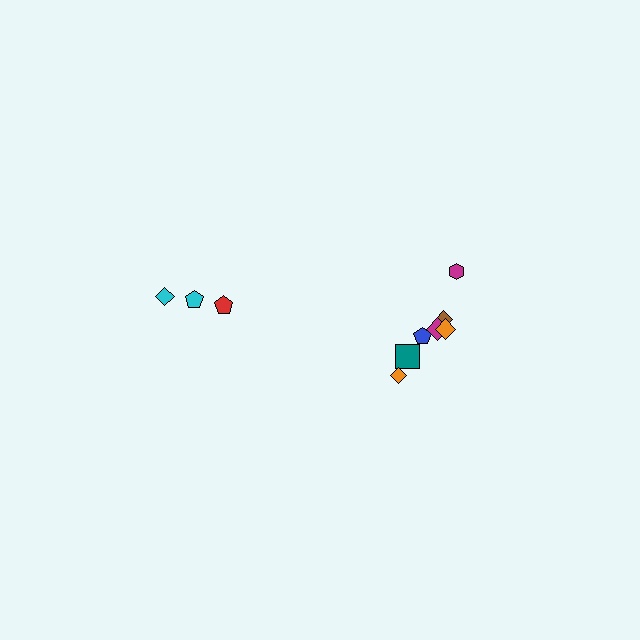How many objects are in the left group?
There are 3 objects.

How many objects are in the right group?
There are 7 objects.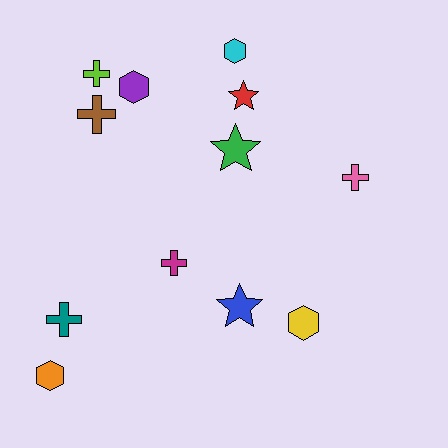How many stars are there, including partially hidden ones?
There are 3 stars.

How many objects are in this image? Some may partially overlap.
There are 12 objects.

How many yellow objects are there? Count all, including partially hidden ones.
There is 1 yellow object.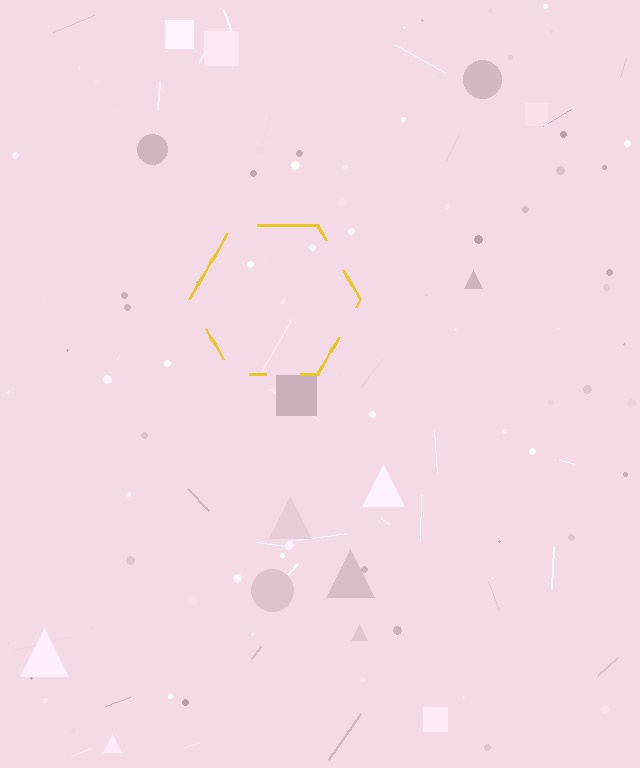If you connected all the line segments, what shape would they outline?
They would outline a hexagon.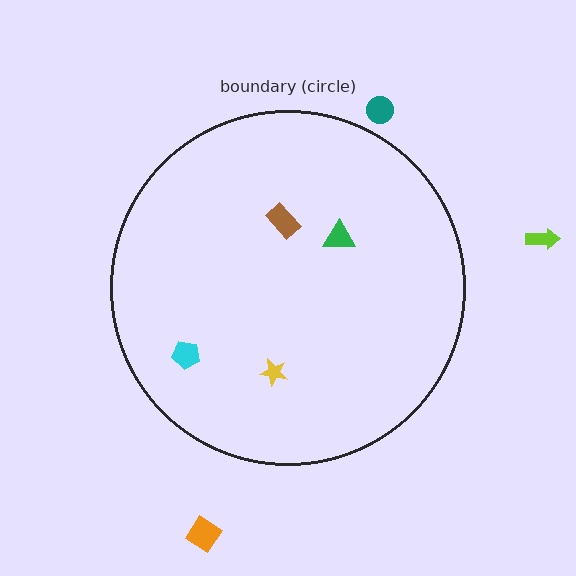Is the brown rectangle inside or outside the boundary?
Inside.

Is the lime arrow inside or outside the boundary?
Outside.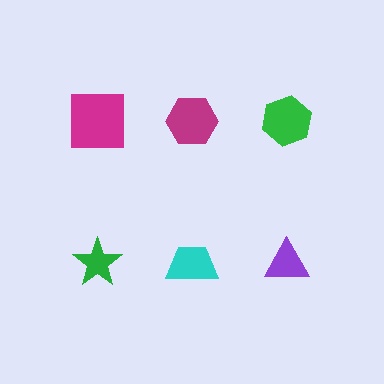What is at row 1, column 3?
A green hexagon.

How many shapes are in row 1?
3 shapes.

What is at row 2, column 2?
A cyan trapezoid.